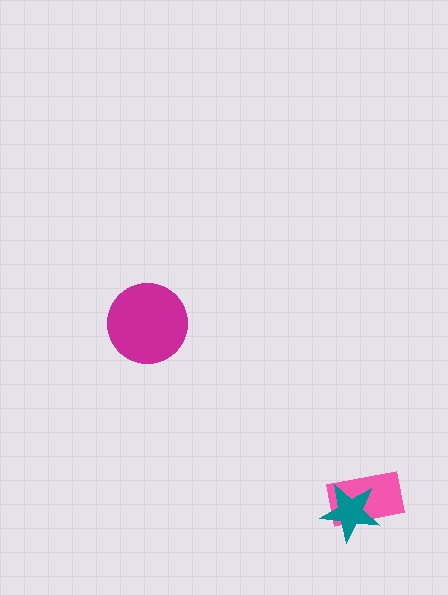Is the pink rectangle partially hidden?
Yes, it is partially covered by another shape.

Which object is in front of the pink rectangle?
The teal star is in front of the pink rectangle.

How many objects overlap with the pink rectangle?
1 object overlaps with the pink rectangle.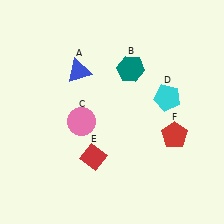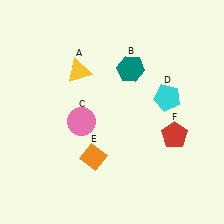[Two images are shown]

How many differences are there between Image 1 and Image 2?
There are 2 differences between the two images.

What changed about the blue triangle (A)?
In Image 1, A is blue. In Image 2, it changed to yellow.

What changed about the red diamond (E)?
In Image 1, E is red. In Image 2, it changed to orange.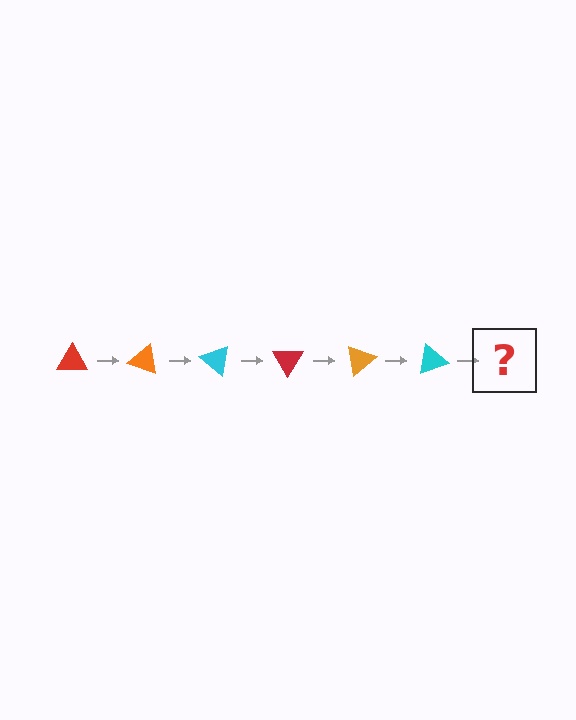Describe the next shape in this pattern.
It should be a red triangle, rotated 120 degrees from the start.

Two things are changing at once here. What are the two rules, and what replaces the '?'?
The two rules are that it rotates 20 degrees each step and the color cycles through red, orange, and cyan. The '?' should be a red triangle, rotated 120 degrees from the start.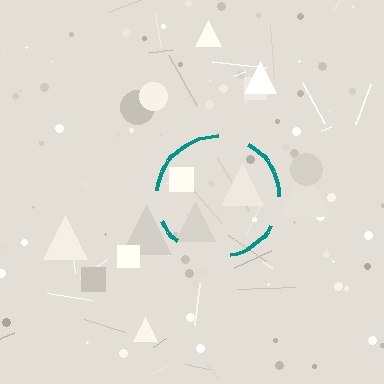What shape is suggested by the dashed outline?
The dashed outline suggests a circle.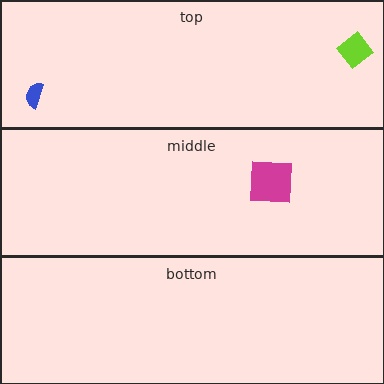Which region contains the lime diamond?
The top region.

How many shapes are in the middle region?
1.